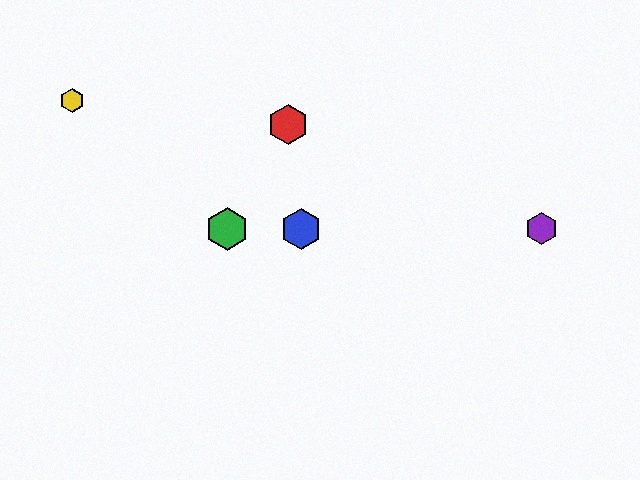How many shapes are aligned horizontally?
3 shapes (the blue hexagon, the green hexagon, the purple hexagon) are aligned horizontally.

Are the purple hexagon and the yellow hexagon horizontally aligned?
No, the purple hexagon is at y≈229 and the yellow hexagon is at y≈101.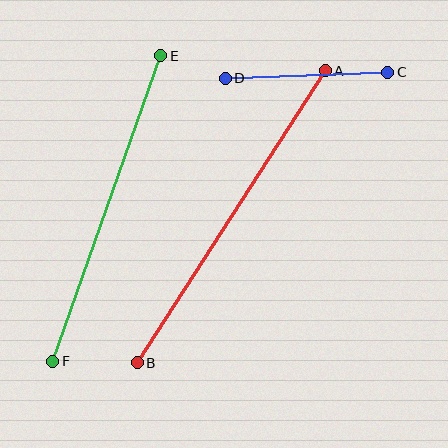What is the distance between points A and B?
The distance is approximately 348 pixels.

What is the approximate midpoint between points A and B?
The midpoint is at approximately (231, 217) pixels.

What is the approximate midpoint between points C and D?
The midpoint is at approximately (307, 75) pixels.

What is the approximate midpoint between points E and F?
The midpoint is at approximately (107, 209) pixels.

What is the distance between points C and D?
The distance is approximately 163 pixels.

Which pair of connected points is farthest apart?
Points A and B are farthest apart.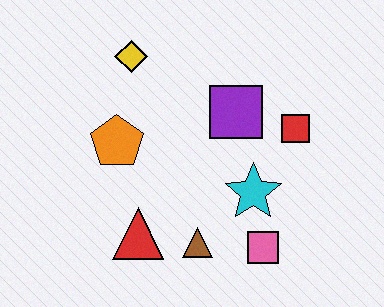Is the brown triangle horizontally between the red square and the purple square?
No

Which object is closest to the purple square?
The red square is closest to the purple square.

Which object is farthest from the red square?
The red triangle is farthest from the red square.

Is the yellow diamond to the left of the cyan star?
Yes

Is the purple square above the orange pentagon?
Yes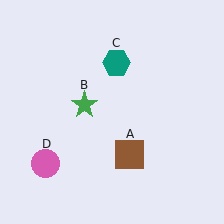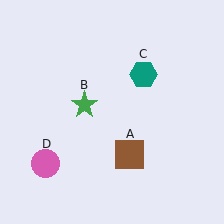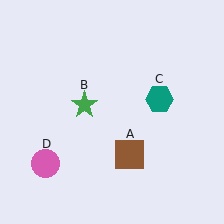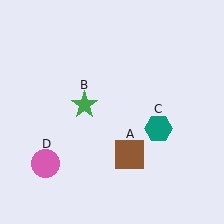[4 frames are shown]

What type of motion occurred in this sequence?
The teal hexagon (object C) rotated clockwise around the center of the scene.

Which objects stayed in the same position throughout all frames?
Brown square (object A) and green star (object B) and pink circle (object D) remained stationary.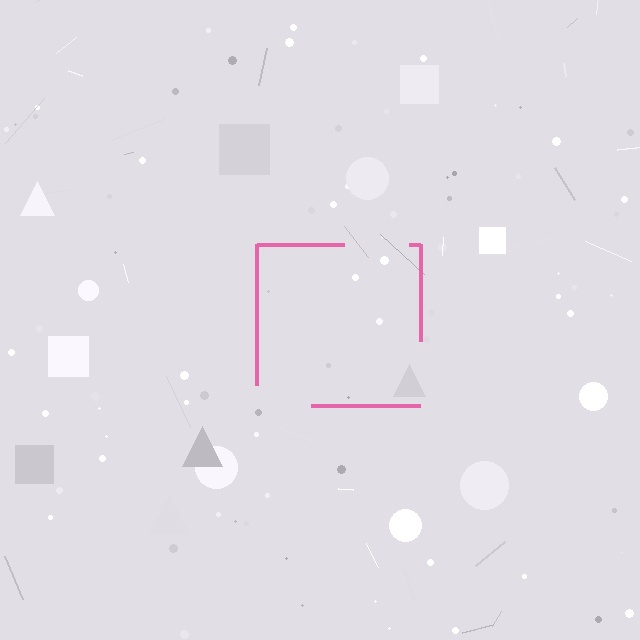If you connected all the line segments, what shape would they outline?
They would outline a square.